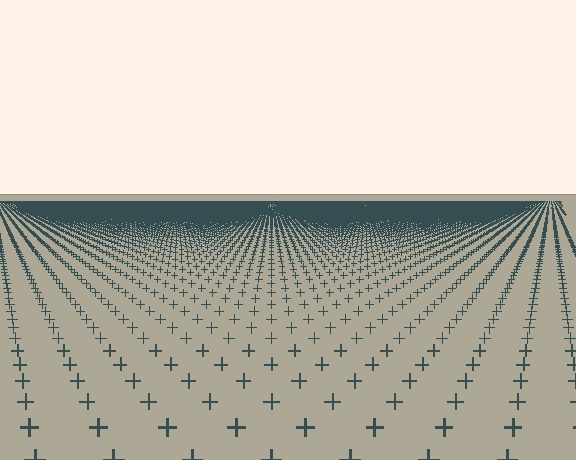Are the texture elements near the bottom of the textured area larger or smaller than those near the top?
Larger. Near the bottom, elements are closer to the viewer and appear at a bigger on-screen size.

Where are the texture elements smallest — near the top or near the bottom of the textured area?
Near the top.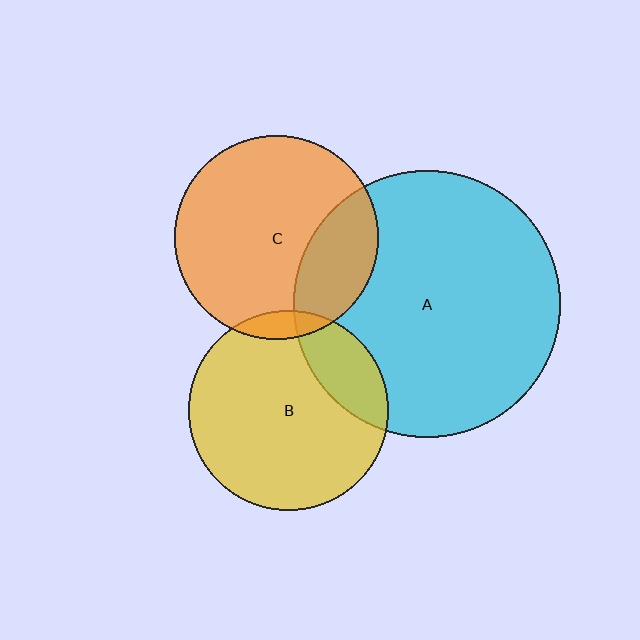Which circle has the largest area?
Circle A (cyan).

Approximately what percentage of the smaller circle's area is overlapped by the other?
Approximately 25%.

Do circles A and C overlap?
Yes.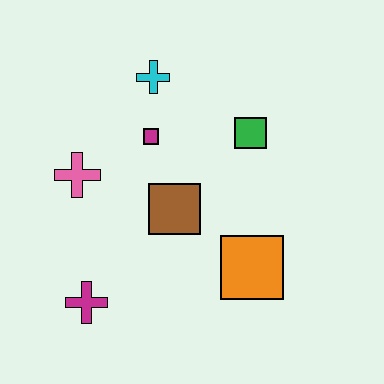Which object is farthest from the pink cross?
The orange square is farthest from the pink cross.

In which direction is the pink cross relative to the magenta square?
The pink cross is to the left of the magenta square.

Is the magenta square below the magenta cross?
No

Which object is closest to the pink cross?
The magenta square is closest to the pink cross.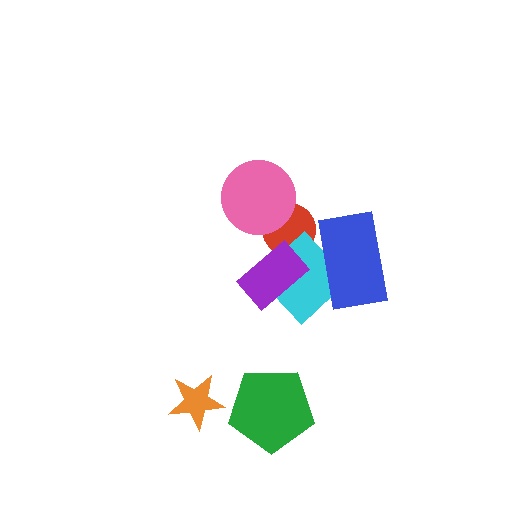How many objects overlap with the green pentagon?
0 objects overlap with the green pentagon.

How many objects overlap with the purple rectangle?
2 objects overlap with the purple rectangle.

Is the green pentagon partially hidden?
No, no other shape covers it.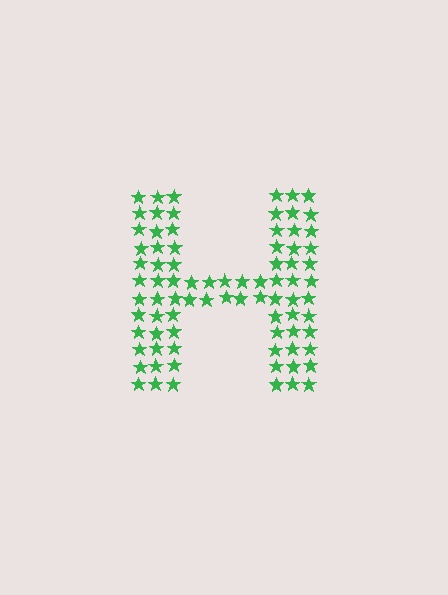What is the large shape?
The large shape is the letter H.